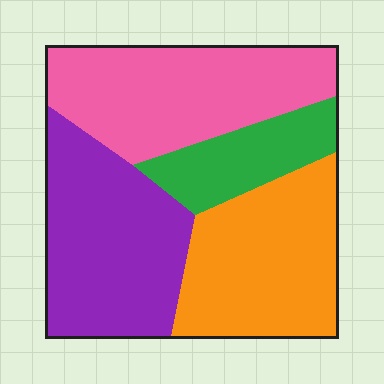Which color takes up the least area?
Green, at roughly 15%.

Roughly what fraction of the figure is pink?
Pink takes up about one third (1/3) of the figure.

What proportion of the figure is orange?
Orange covers roughly 30% of the figure.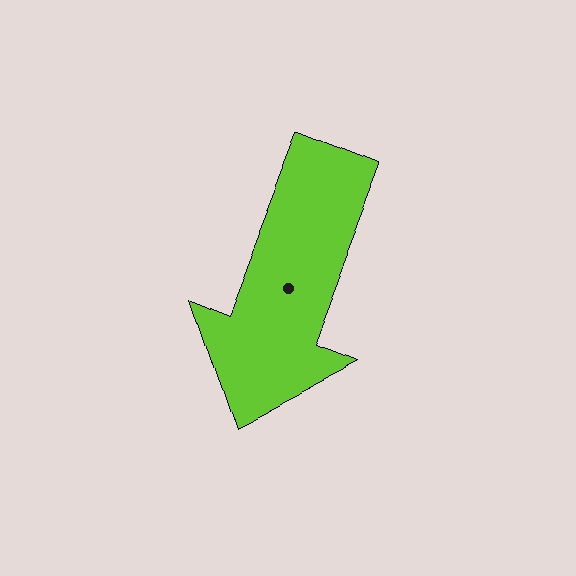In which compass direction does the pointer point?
South.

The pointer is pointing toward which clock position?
Roughly 7 o'clock.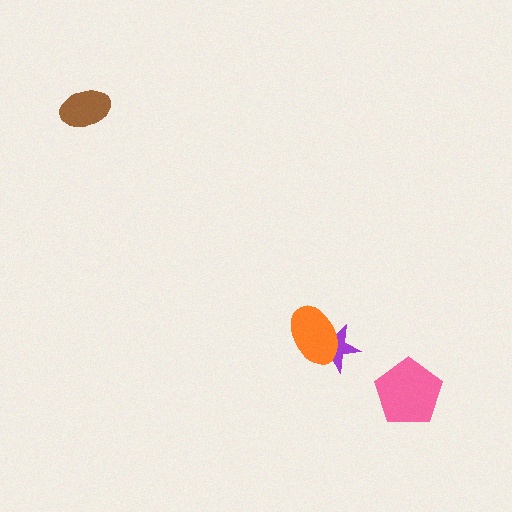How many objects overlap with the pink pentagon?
0 objects overlap with the pink pentagon.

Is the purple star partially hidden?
Yes, it is partially covered by another shape.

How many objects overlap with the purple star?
1 object overlaps with the purple star.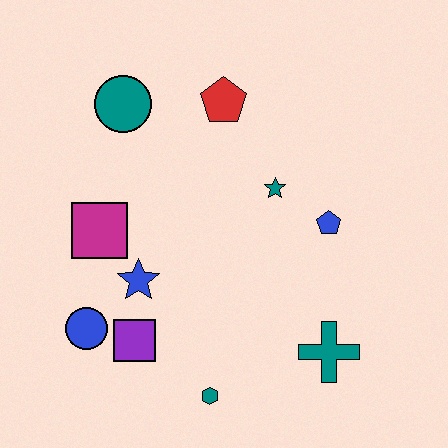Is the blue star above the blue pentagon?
No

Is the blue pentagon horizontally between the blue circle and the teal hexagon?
No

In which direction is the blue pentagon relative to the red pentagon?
The blue pentagon is below the red pentagon.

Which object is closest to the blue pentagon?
The teal star is closest to the blue pentagon.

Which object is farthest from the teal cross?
The teal circle is farthest from the teal cross.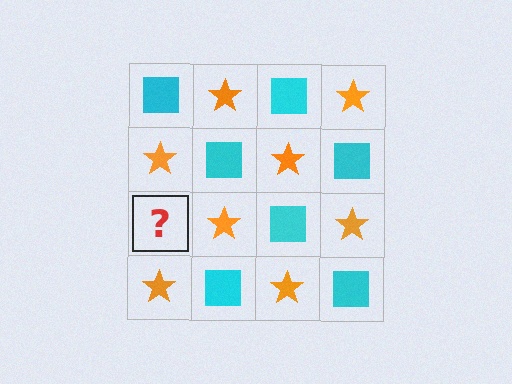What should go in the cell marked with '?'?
The missing cell should contain a cyan square.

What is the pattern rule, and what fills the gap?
The rule is that it alternates cyan square and orange star in a checkerboard pattern. The gap should be filled with a cyan square.